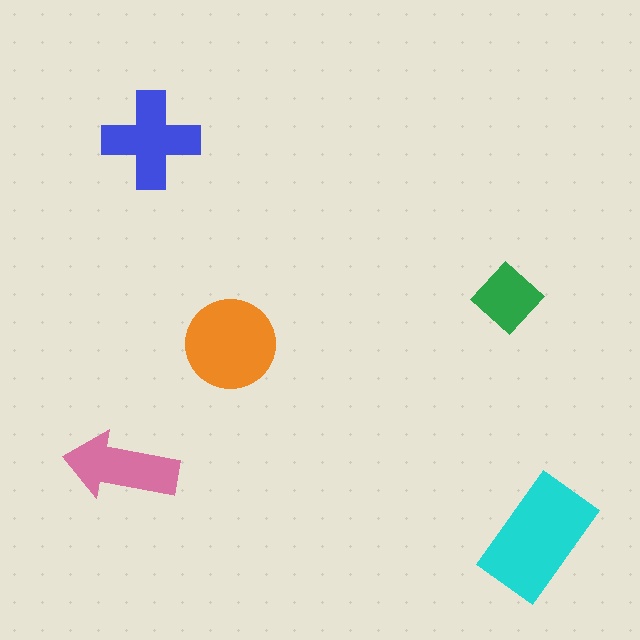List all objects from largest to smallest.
The cyan rectangle, the orange circle, the blue cross, the pink arrow, the green diamond.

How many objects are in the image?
There are 5 objects in the image.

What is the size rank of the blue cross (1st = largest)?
3rd.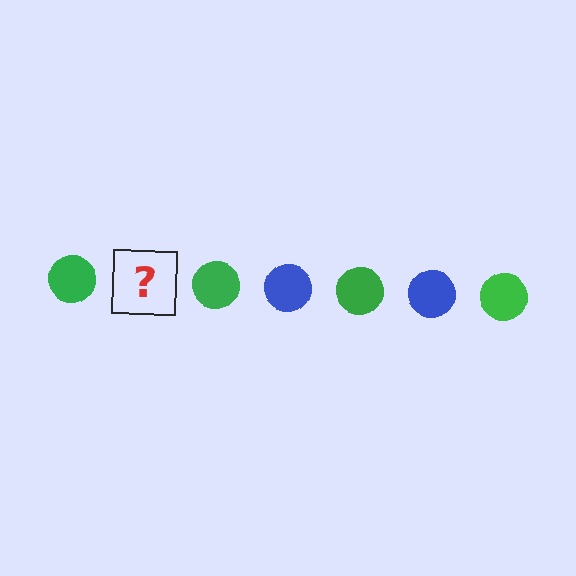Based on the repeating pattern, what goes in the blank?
The blank should be a blue circle.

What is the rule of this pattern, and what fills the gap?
The rule is that the pattern cycles through green, blue circles. The gap should be filled with a blue circle.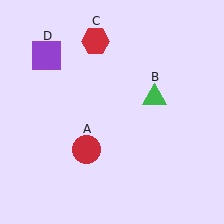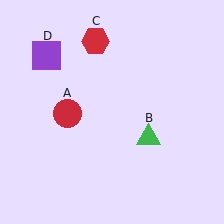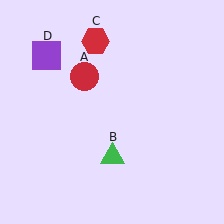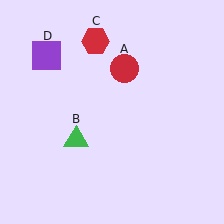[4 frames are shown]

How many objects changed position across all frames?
2 objects changed position: red circle (object A), green triangle (object B).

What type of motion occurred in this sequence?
The red circle (object A), green triangle (object B) rotated clockwise around the center of the scene.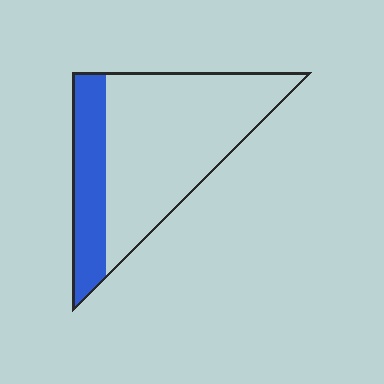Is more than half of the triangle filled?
No.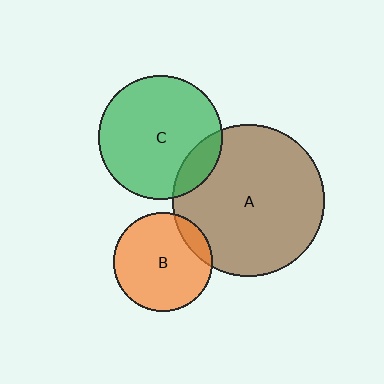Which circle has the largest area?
Circle A (brown).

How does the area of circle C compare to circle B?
Approximately 1.6 times.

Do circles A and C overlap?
Yes.